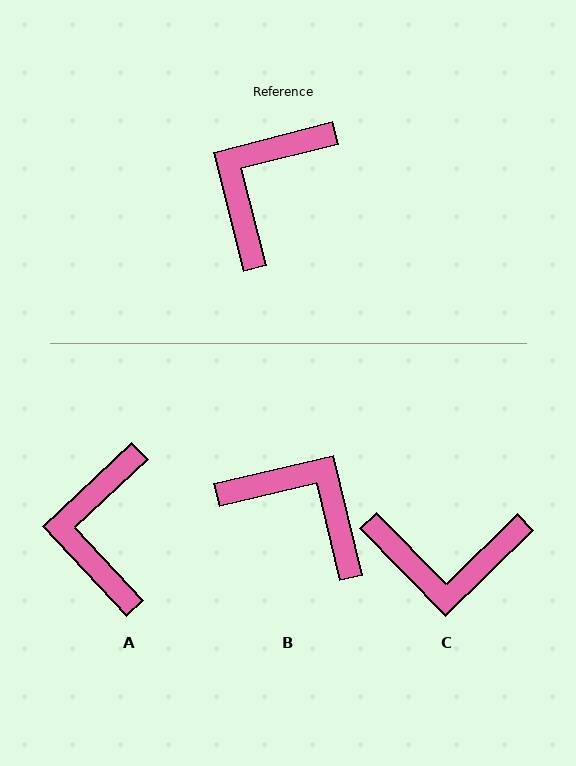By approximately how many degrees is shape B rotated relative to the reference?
Approximately 91 degrees clockwise.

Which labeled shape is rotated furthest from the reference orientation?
C, about 120 degrees away.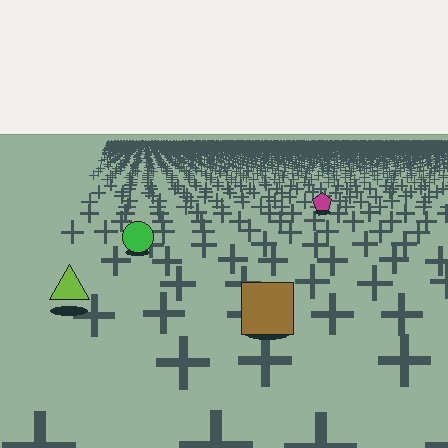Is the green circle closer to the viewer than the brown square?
No. The brown square is closer — you can tell from the texture gradient: the ground texture is coarser near it.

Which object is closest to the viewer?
The brown square is closest. The texture marks near it are larger and more spread out.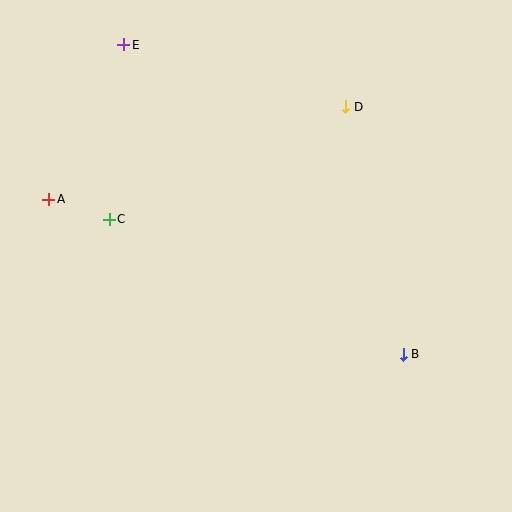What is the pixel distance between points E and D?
The distance between E and D is 231 pixels.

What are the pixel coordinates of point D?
Point D is at (346, 107).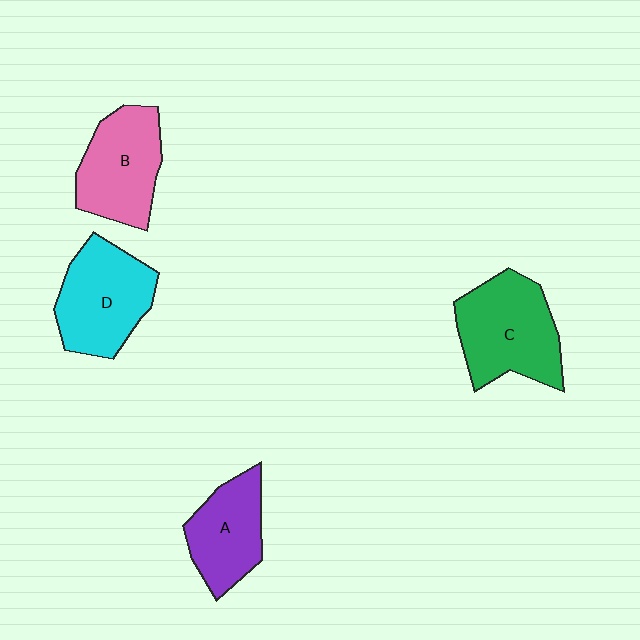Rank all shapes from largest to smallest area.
From largest to smallest: C (green), D (cyan), B (pink), A (purple).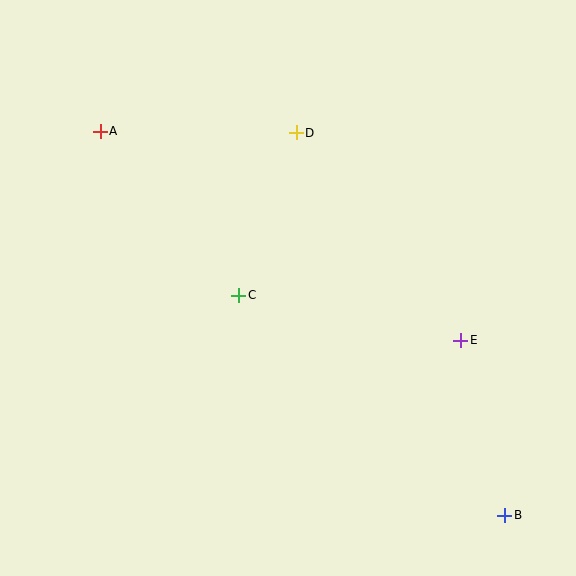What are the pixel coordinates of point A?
Point A is at (100, 131).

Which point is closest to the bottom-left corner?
Point C is closest to the bottom-left corner.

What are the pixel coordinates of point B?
Point B is at (505, 515).